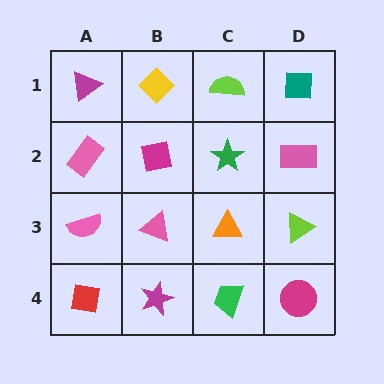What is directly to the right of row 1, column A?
A yellow diamond.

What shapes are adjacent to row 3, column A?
A pink rectangle (row 2, column A), a red square (row 4, column A), a pink triangle (row 3, column B).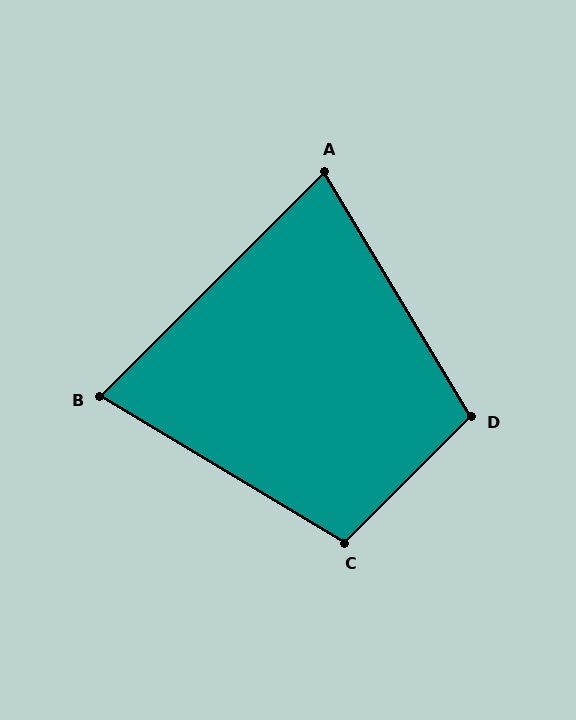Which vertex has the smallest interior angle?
B, at approximately 76 degrees.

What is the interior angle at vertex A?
Approximately 76 degrees (acute).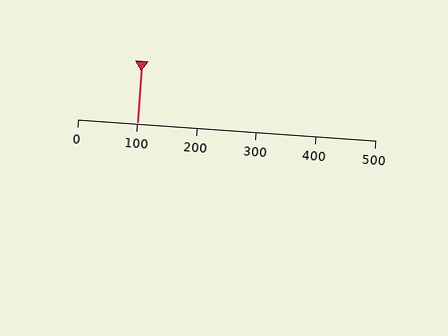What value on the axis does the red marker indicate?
The marker indicates approximately 100.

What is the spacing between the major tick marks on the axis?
The major ticks are spaced 100 apart.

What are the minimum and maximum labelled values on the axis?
The axis runs from 0 to 500.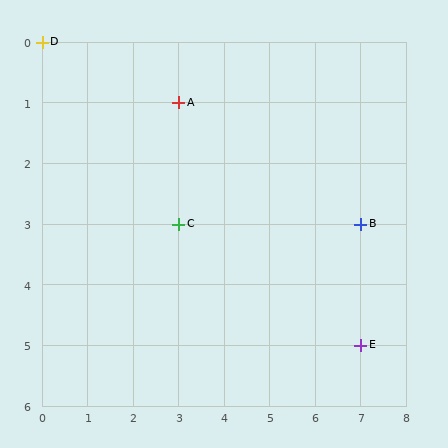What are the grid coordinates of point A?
Point A is at grid coordinates (3, 1).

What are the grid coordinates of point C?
Point C is at grid coordinates (3, 3).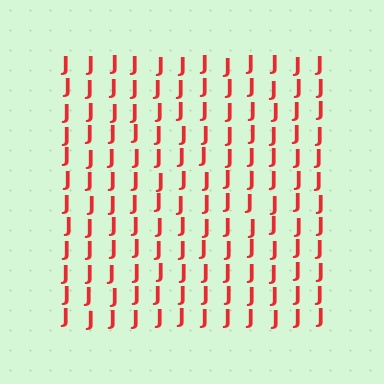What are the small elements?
The small elements are letter J's.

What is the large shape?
The large shape is a square.